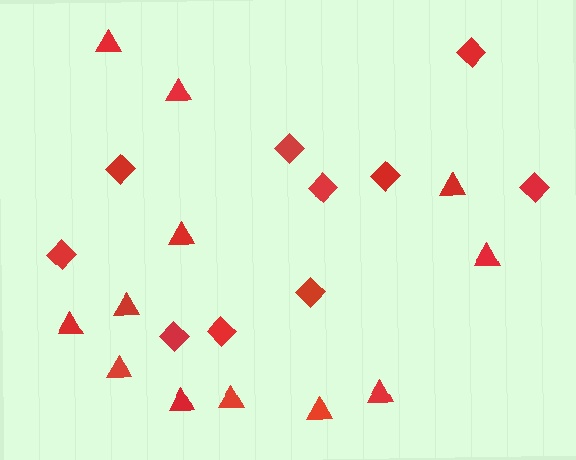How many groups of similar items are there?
There are 2 groups: one group of triangles (12) and one group of diamonds (10).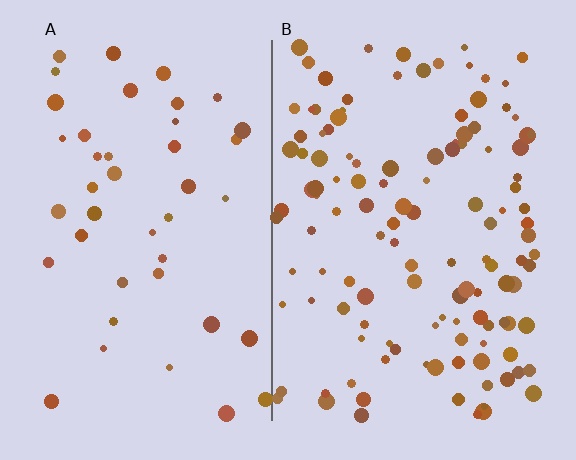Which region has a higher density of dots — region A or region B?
B (the right).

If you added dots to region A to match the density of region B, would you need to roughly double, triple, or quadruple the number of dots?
Approximately triple.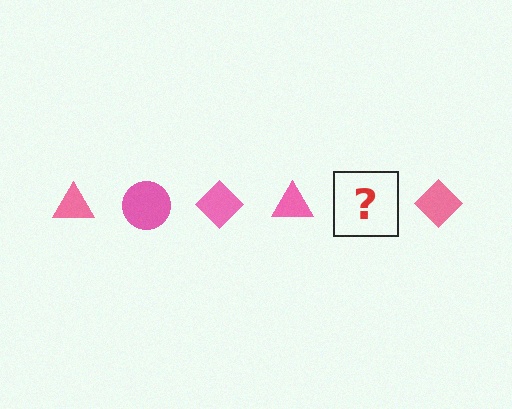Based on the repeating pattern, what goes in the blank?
The blank should be a pink circle.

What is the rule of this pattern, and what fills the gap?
The rule is that the pattern cycles through triangle, circle, diamond shapes in pink. The gap should be filled with a pink circle.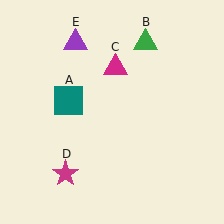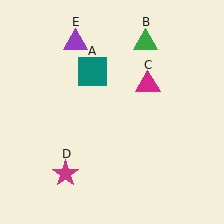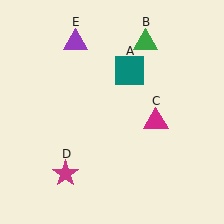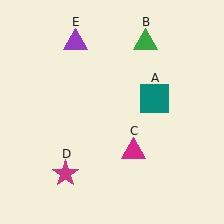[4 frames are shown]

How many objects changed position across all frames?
2 objects changed position: teal square (object A), magenta triangle (object C).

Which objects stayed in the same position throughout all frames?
Green triangle (object B) and magenta star (object D) and purple triangle (object E) remained stationary.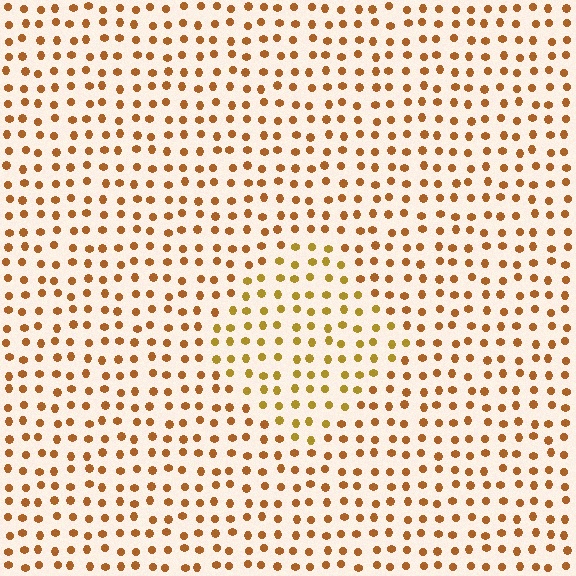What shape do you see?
I see a diamond.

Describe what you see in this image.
The image is filled with small brown elements in a uniform arrangement. A diamond-shaped region is visible where the elements are tinted to a slightly different hue, forming a subtle color boundary.